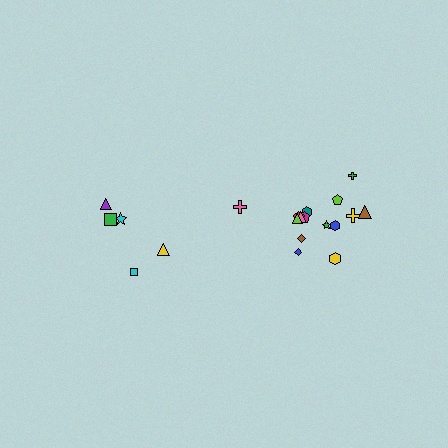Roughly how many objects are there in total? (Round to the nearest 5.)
Roughly 20 objects in total.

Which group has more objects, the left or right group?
The right group.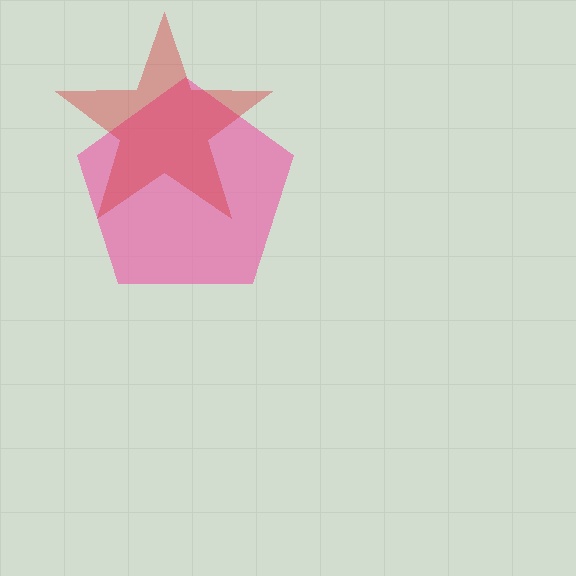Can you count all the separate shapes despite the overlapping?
Yes, there are 2 separate shapes.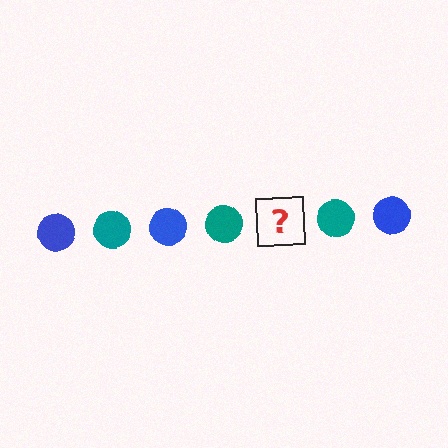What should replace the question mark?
The question mark should be replaced with a blue circle.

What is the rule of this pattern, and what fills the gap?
The rule is that the pattern cycles through blue, teal circles. The gap should be filled with a blue circle.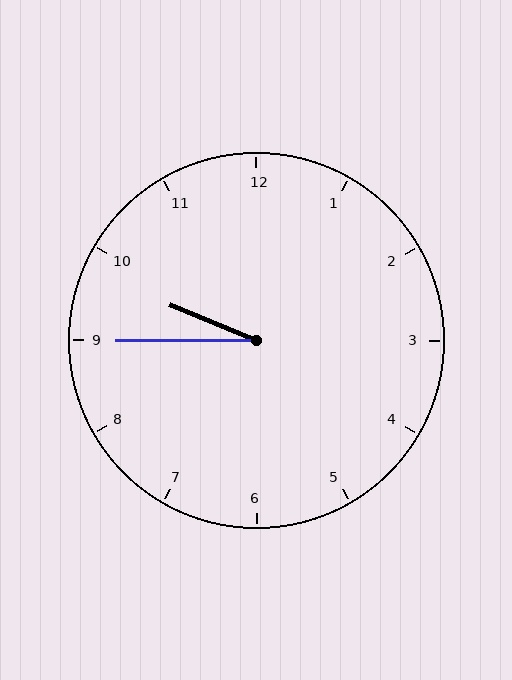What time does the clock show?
9:45.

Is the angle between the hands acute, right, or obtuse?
It is acute.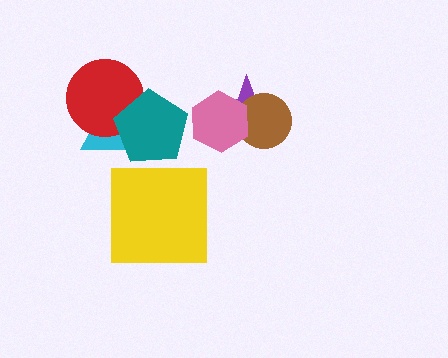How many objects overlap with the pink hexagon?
2 objects overlap with the pink hexagon.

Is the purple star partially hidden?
Yes, it is partially covered by another shape.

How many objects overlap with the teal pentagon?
2 objects overlap with the teal pentagon.